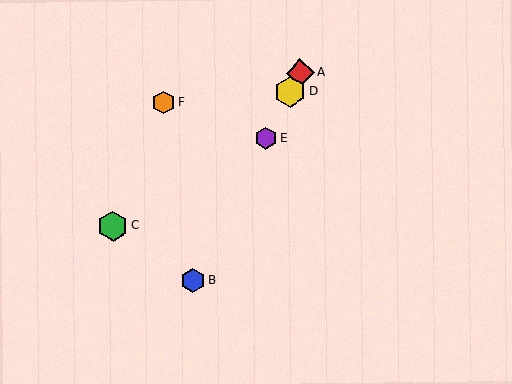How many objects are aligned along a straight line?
4 objects (A, B, D, E) are aligned along a straight line.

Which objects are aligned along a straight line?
Objects A, B, D, E are aligned along a straight line.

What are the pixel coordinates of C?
Object C is at (113, 226).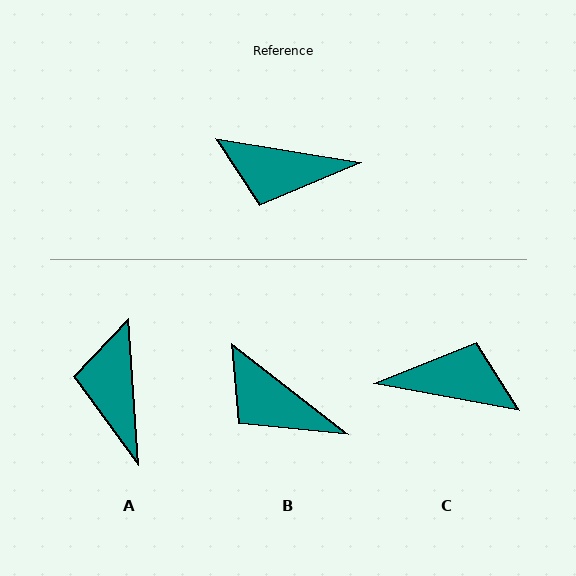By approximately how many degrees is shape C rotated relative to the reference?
Approximately 179 degrees counter-clockwise.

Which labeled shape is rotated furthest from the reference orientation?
C, about 179 degrees away.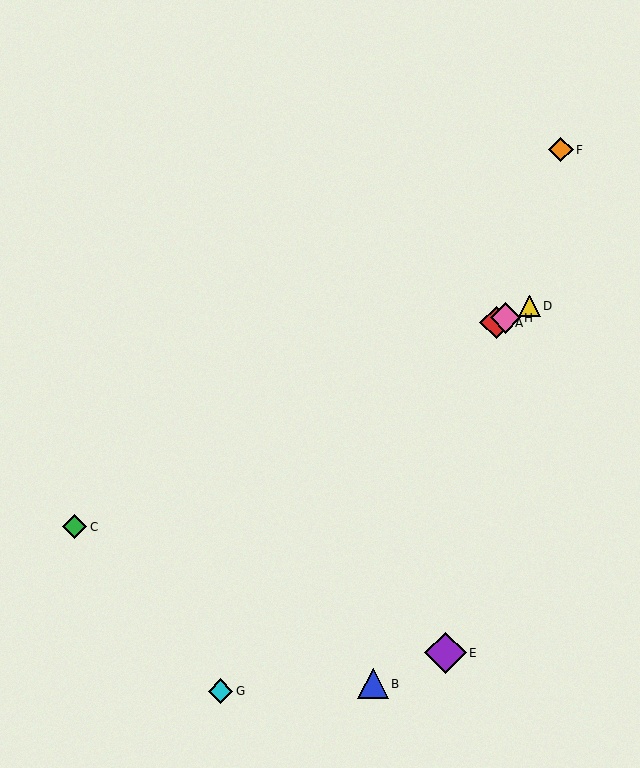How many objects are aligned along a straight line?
4 objects (A, C, D, H) are aligned along a straight line.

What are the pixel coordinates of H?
Object H is at (505, 318).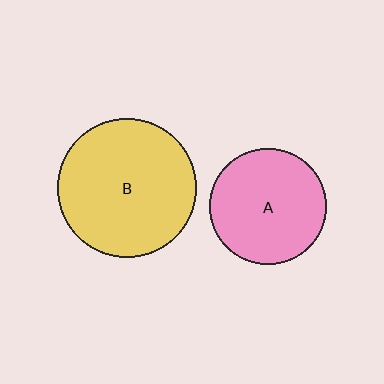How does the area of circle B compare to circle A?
Approximately 1.4 times.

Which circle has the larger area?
Circle B (yellow).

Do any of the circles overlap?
No, none of the circles overlap.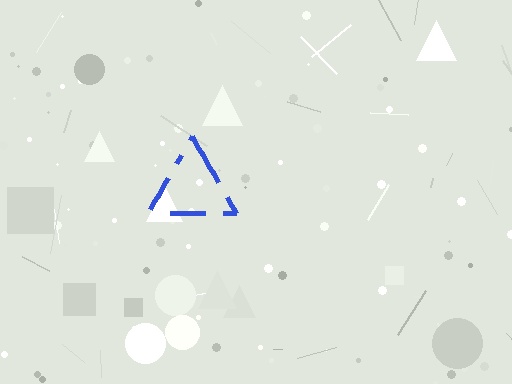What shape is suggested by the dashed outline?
The dashed outline suggests a triangle.